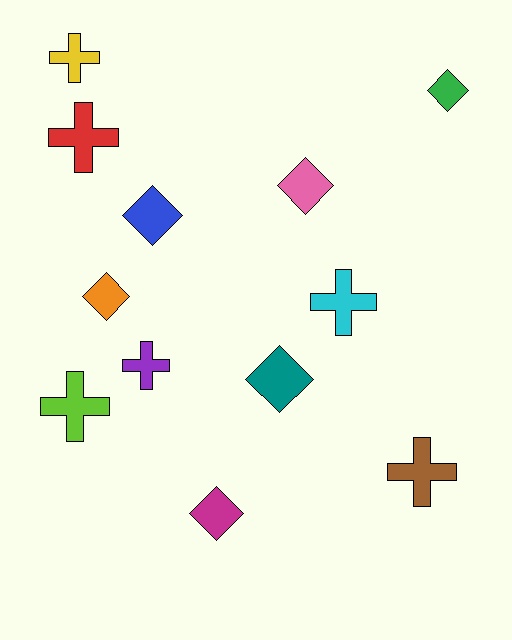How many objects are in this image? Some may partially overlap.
There are 12 objects.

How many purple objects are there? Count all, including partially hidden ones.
There is 1 purple object.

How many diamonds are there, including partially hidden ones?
There are 6 diamonds.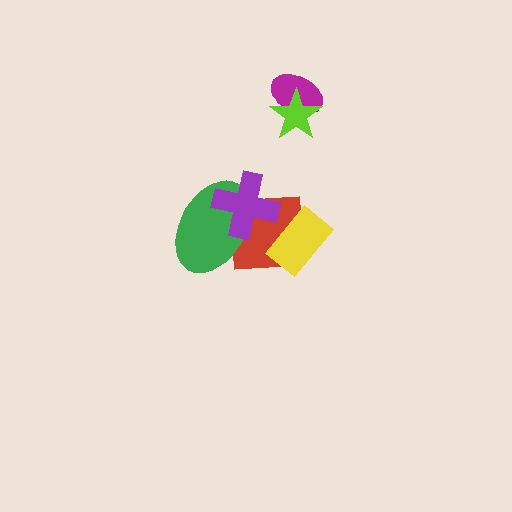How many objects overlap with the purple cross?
2 objects overlap with the purple cross.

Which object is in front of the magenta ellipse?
The lime star is in front of the magenta ellipse.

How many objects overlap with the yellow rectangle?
1 object overlaps with the yellow rectangle.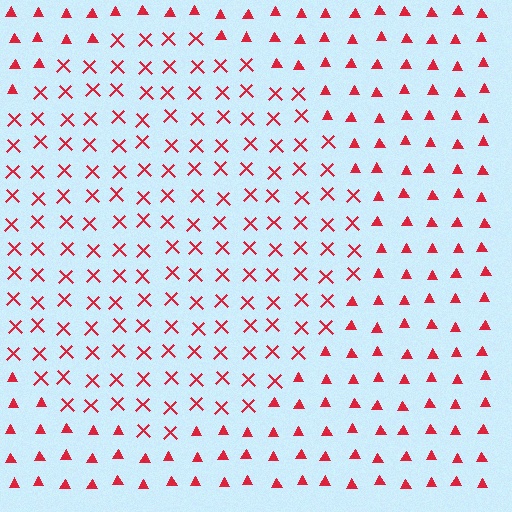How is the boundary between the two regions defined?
The boundary is defined by a change in element shape: X marks inside vs. triangles outside. All elements share the same color and spacing.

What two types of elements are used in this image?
The image uses X marks inside the circle region and triangles outside it.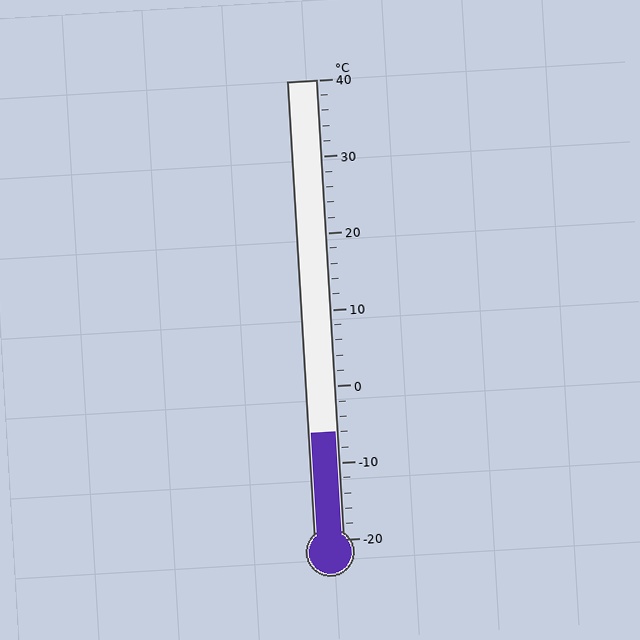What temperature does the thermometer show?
The thermometer shows approximately -6°C.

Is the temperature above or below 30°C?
The temperature is below 30°C.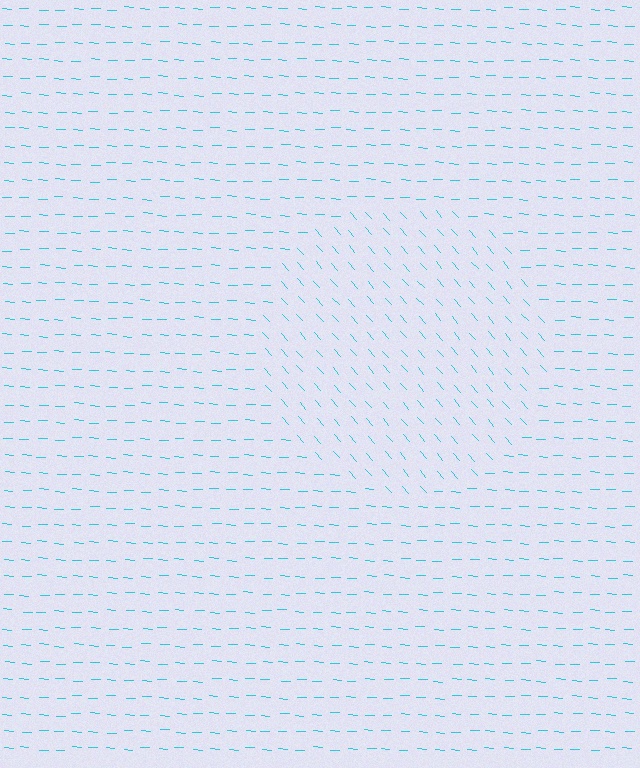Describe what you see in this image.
The image is filled with small cyan line segments. A circle region in the image has lines oriented differently from the surrounding lines, creating a visible texture boundary.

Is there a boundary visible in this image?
Yes, there is a texture boundary formed by a change in line orientation.